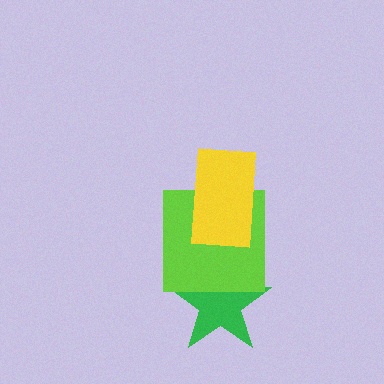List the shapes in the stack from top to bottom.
From top to bottom: the yellow rectangle, the lime square, the green star.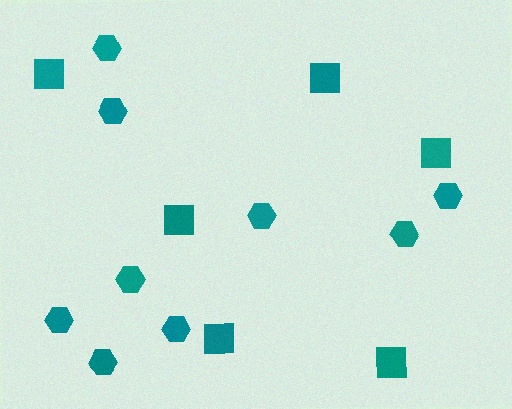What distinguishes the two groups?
There are 2 groups: one group of squares (6) and one group of hexagons (9).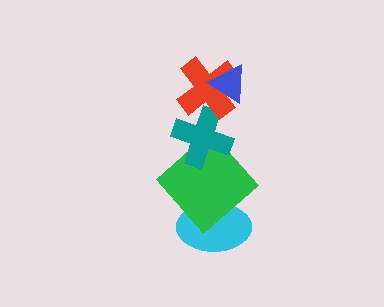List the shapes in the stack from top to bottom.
From top to bottom: the blue triangle, the red cross, the teal cross, the green diamond, the cyan ellipse.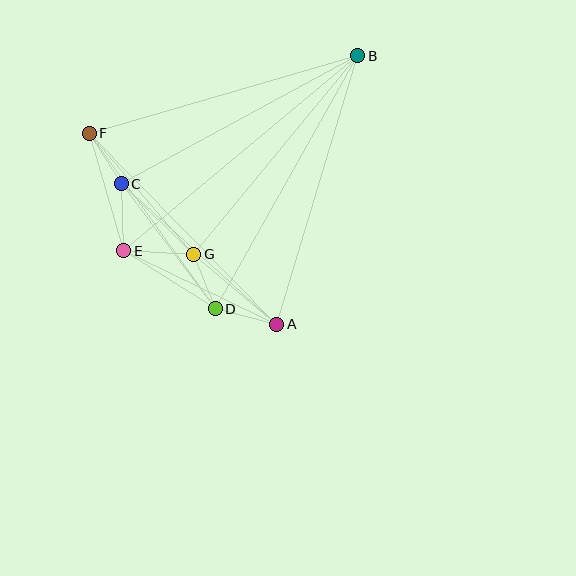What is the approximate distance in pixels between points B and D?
The distance between B and D is approximately 290 pixels.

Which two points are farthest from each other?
Points B and E are farthest from each other.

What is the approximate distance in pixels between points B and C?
The distance between B and C is approximately 269 pixels.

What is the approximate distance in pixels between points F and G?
The distance between F and G is approximately 160 pixels.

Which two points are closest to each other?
Points D and G are closest to each other.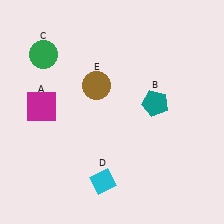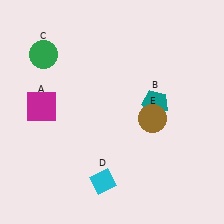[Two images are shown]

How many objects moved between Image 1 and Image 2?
1 object moved between the two images.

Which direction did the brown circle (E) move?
The brown circle (E) moved right.